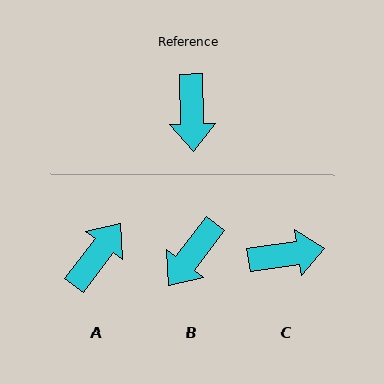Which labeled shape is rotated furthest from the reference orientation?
A, about 141 degrees away.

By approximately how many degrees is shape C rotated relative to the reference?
Approximately 96 degrees counter-clockwise.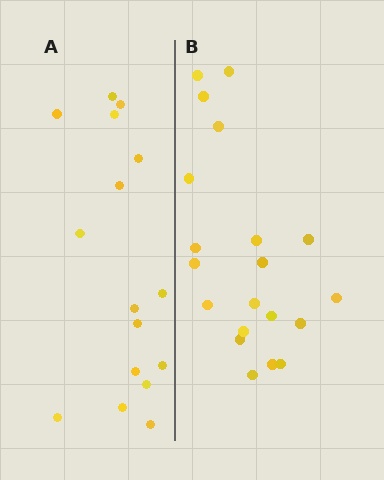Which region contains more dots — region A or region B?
Region B (the right region) has more dots.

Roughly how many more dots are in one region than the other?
Region B has about 4 more dots than region A.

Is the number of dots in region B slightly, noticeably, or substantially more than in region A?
Region B has noticeably more, but not dramatically so. The ratio is roughly 1.2 to 1.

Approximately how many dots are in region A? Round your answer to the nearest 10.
About 20 dots. (The exact count is 16, which rounds to 20.)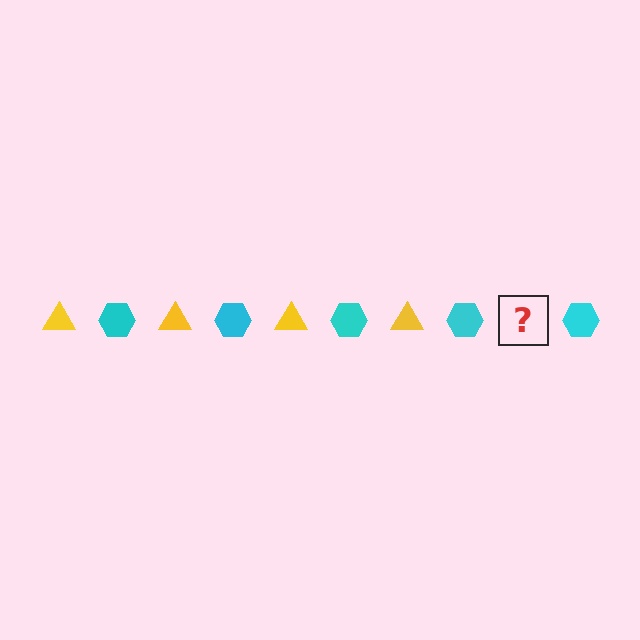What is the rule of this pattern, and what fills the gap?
The rule is that the pattern alternates between yellow triangle and cyan hexagon. The gap should be filled with a yellow triangle.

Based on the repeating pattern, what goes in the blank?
The blank should be a yellow triangle.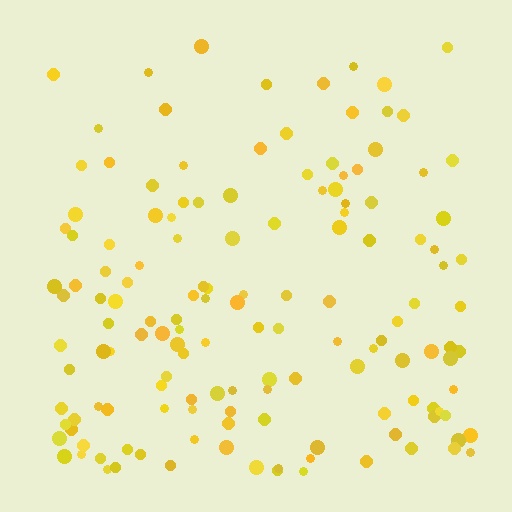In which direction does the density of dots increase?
From top to bottom, with the bottom side densest.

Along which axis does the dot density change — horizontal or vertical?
Vertical.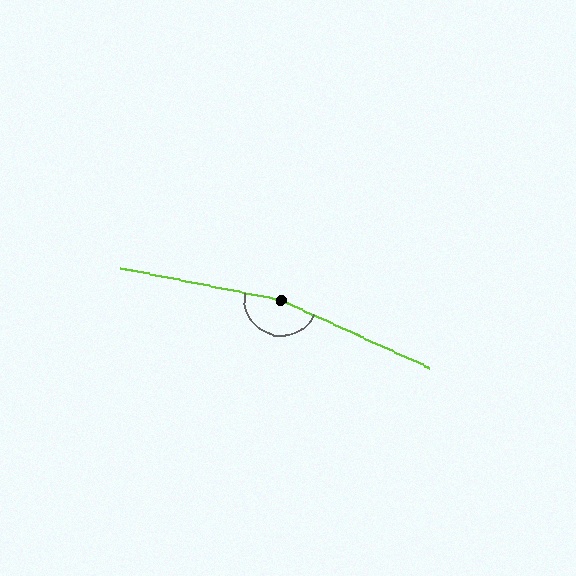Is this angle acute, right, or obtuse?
It is obtuse.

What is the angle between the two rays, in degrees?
Approximately 167 degrees.